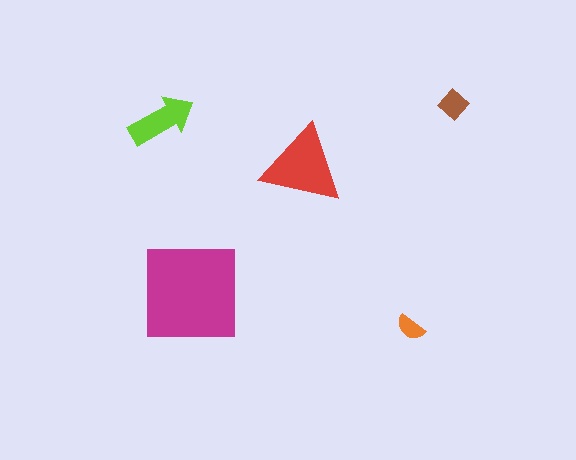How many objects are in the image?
There are 5 objects in the image.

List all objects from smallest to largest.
The orange semicircle, the brown diamond, the lime arrow, the red triangle, the magenta square.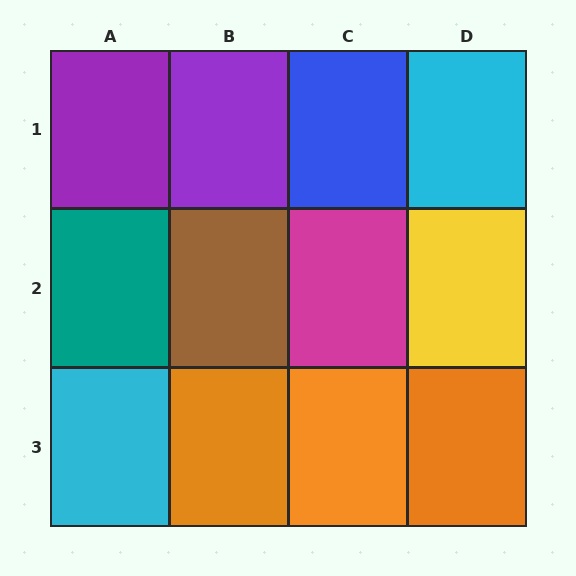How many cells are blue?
1 cell is blue.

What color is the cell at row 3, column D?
Orange.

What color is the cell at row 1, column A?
Purple.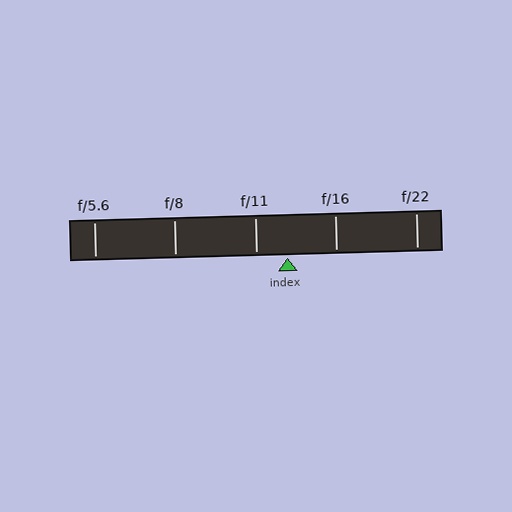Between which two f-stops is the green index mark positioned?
The index mark is between f/11 and f/16.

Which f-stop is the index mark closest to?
The index mark is closest to f/11.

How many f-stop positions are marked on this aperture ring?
There are 5 f-stop positions marked.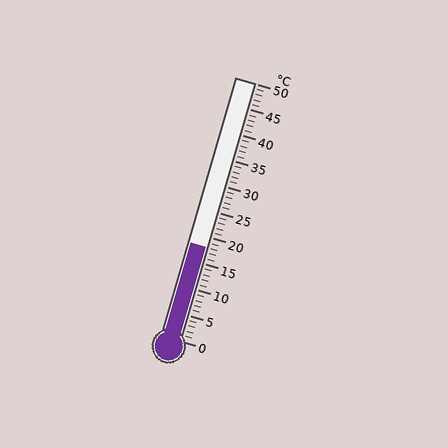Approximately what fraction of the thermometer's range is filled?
The thermometer is filled to approximately 35% of its range.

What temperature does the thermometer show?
The thermometer shows approximately 18°C.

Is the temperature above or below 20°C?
The temperature is below 20°C.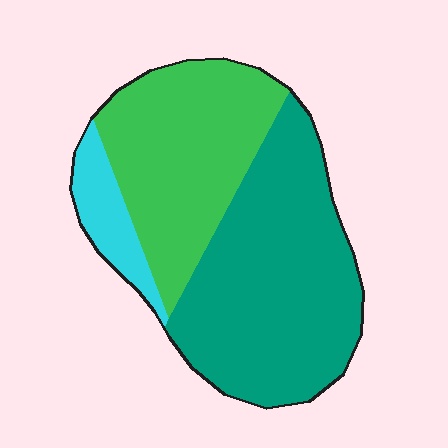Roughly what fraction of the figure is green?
Green takes up about three eighths (3/8) of the figure.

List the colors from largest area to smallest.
From largest to smallest: teal, green, cyan.